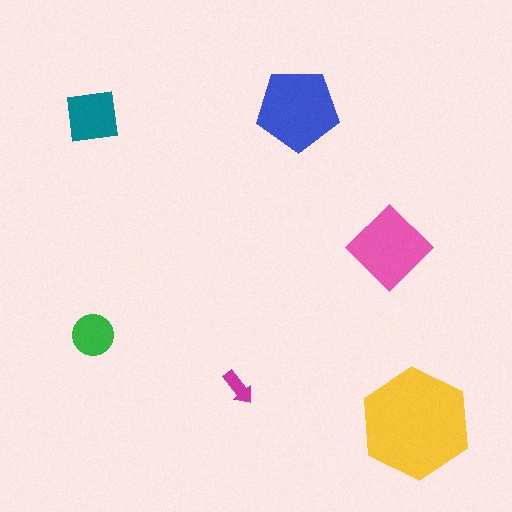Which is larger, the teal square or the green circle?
The teal square.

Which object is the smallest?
The magenta arrow.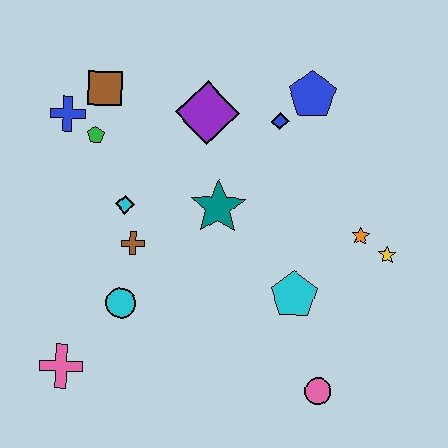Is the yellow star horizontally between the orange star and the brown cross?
No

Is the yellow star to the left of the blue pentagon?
No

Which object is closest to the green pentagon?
The blue cross is closest to the green pentagon.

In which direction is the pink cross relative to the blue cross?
The pink cross is below the blue cross.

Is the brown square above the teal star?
Yes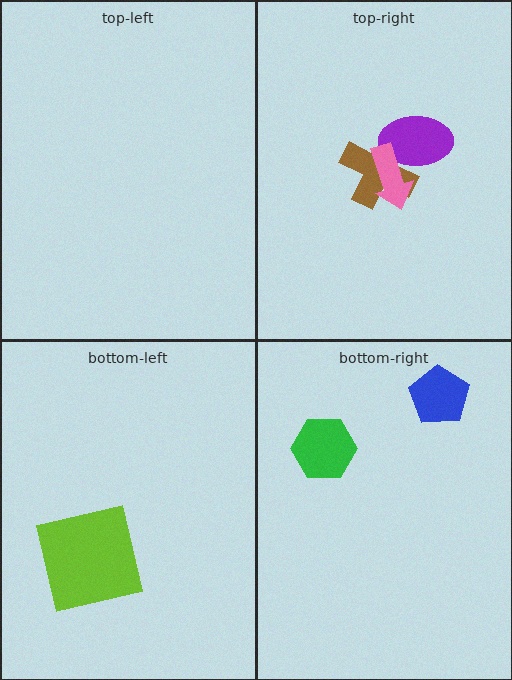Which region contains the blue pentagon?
The bottom-right region.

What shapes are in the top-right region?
The brown cross, the purple ellipse, the pink arrow.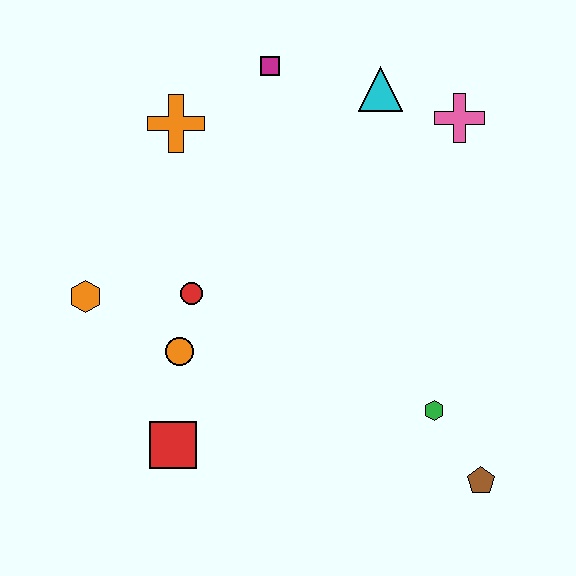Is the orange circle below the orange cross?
Yes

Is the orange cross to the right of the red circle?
No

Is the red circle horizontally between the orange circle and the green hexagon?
Yes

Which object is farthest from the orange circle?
The pink cross is farthest from the orange circle.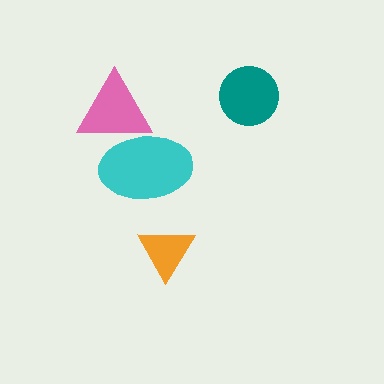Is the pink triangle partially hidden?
Yes, it is partially covered by another shape.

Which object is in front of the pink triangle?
The cyan ellipse is in front of the pink triangle.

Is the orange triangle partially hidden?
No, no other shape covers it.